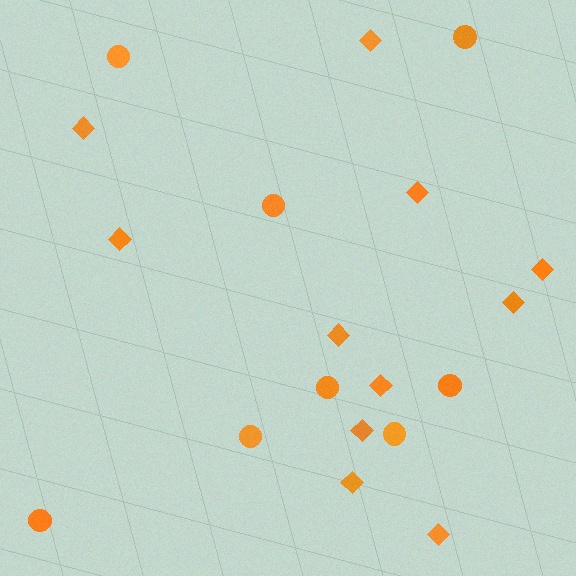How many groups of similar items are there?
There are 2 groups: one group of circles (8) and one group of diamonds (11).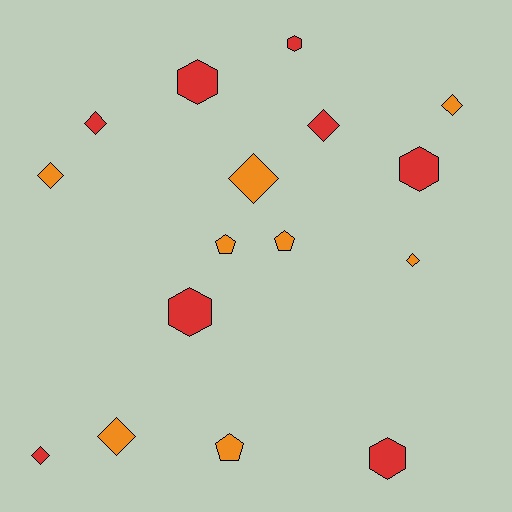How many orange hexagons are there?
There are no orange hexagons.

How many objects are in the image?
There are 16 objects.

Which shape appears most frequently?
Diamond, with 8 objects.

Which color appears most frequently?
Orange, with 8 objects.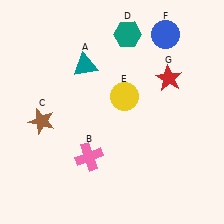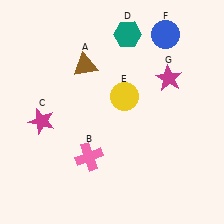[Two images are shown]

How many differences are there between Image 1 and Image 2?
There are 3 differences between the two images.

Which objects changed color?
A changed from teal to brown. C changed from brown to magenta. G changed from red to magenta.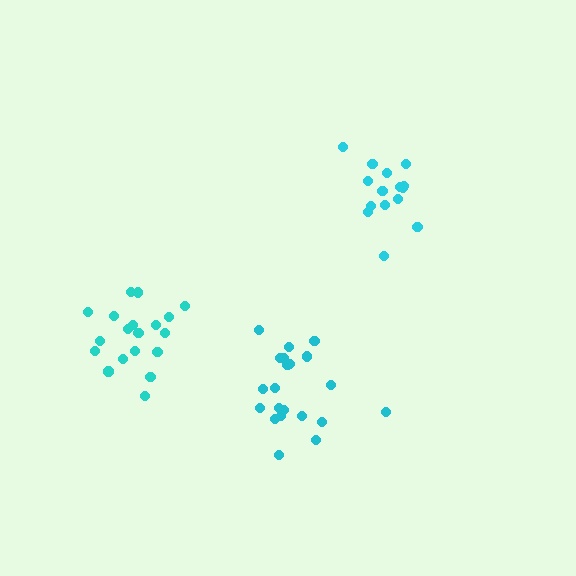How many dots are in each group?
Group 1: 21 dots, Group 2: 15 dots, Group 3: 19 dots (55 total).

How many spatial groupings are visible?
There are 3 spatial groupings.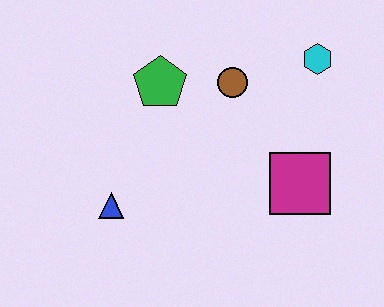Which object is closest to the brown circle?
The green pentagon is closest to the brown circle.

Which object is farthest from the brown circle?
The blue triangle is farthest from the brown circle.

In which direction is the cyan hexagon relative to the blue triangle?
The cyan hexagon is to the right of the blue triangle.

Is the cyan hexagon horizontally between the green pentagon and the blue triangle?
No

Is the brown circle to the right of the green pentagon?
Yes